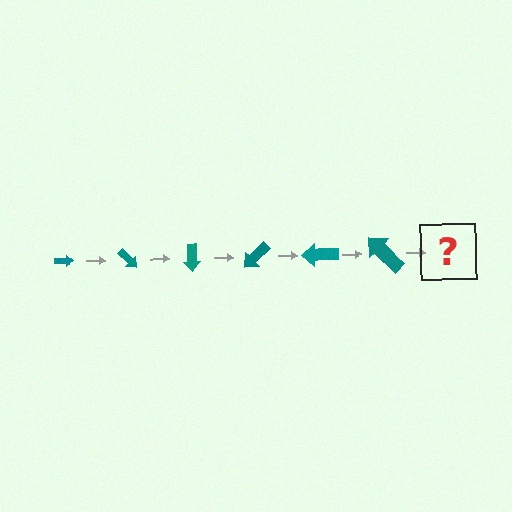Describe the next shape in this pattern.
It should be an arrow, larger than the previous one and rotated 270 degrees from the start.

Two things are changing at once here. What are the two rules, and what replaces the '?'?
The two rules are that the arrow grows larger each step and it rotates 45 degrees each step. The '?' should be an arrow, larger than the previous one and rotated 270 degrees from the start.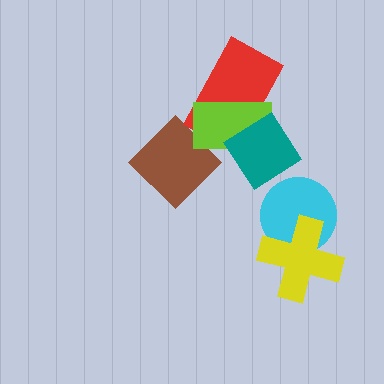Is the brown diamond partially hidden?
Yes, it is partially covered by another shape.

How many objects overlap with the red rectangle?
2 objects overlap with the red rectangle.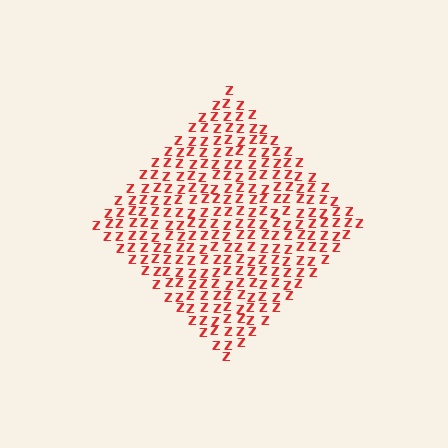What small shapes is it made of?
It is made of small letter Z's.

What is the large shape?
The large shape is a diamond.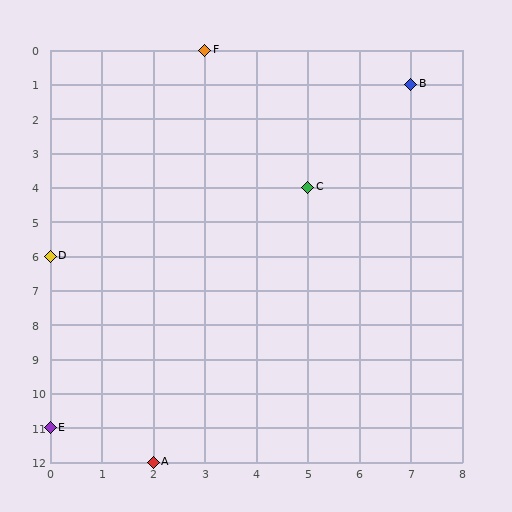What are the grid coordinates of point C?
Point C is at grid coordinates (5, 4).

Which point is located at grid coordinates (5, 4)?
Point C is at (5, 4).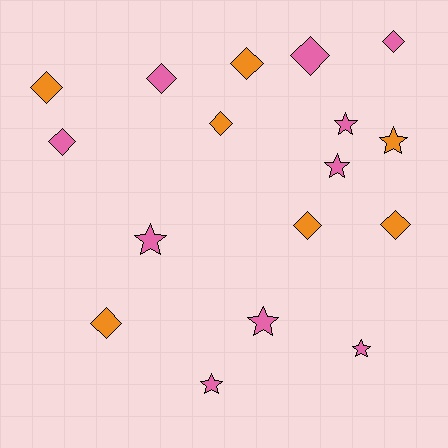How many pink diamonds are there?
There are 4 pink diamonds.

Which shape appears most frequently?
Diamond, with 10 objects.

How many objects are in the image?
There are 17 objects.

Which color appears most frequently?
Pink, with 10 objects.